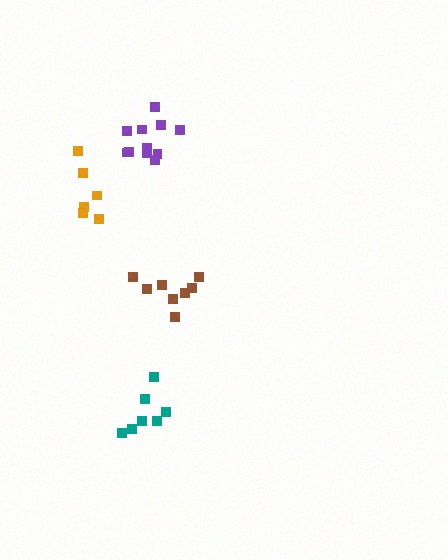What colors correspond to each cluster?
The clusters are colored: teal, orange, brown, purple.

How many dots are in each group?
Group 1: 7 dots, Group 2: 6 dots, Group 3: 8 dots, Group 4: 11 dots (32 total).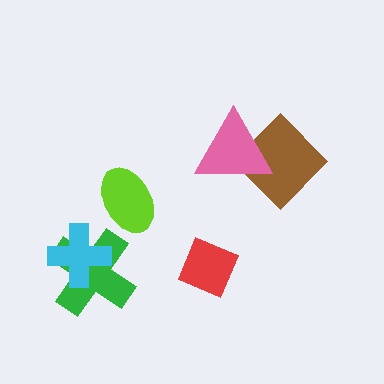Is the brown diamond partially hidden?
Yes, it is partially covered by another shape.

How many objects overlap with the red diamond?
0 objects overlap with the red diamond.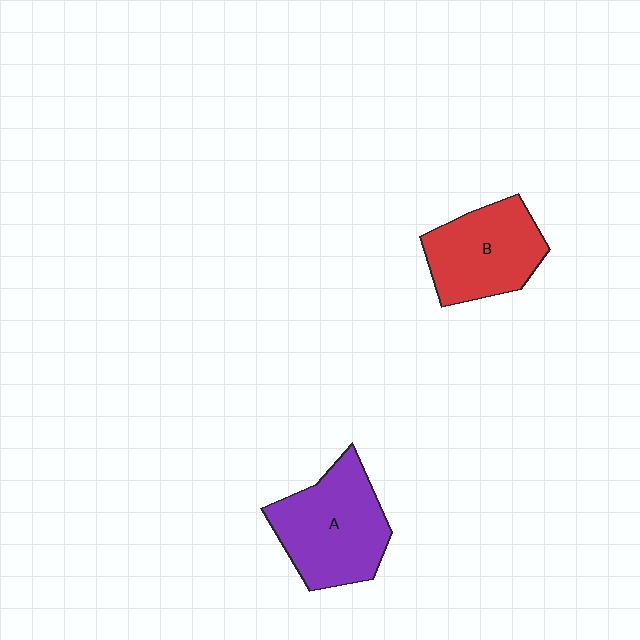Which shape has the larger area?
Shape A (purple).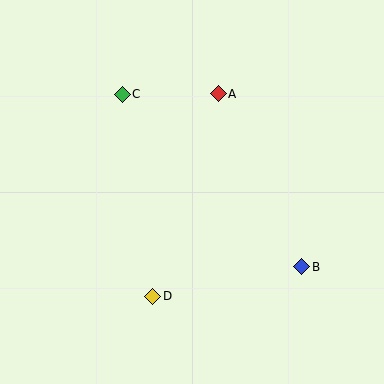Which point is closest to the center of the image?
Point A at (218, 94) is closest to the center.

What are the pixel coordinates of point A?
Point A is at (218, 94).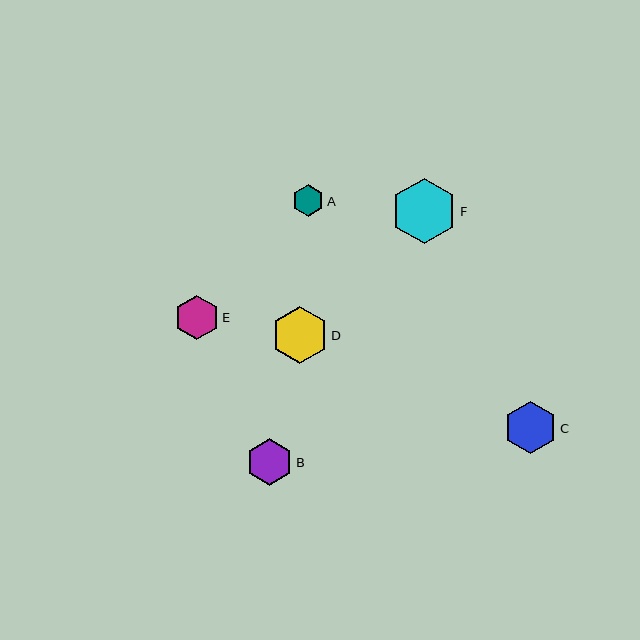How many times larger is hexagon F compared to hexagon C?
Hexagon F is approximately 1.3 times the size of hexagon C.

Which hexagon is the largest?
Hexagon F is the largest with a size of approximately 65 pixels.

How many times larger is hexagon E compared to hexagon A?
Hexagon E is approximately 1.4 times the size of hexagon A.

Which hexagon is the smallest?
Hexagon A is the smallest with a size of approximately 32 pixels.